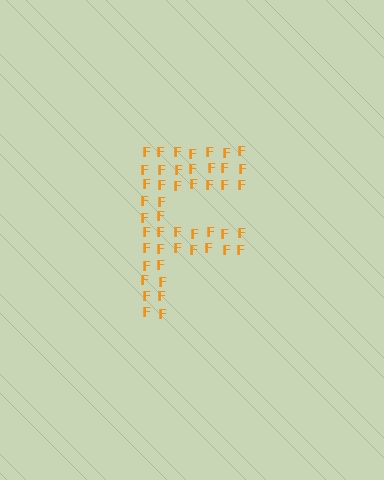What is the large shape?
The large shape is the letter F.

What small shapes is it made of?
It is made of small letter F's.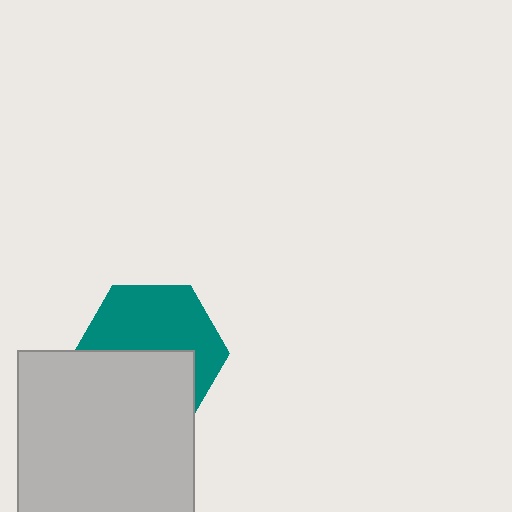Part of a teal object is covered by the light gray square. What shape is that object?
It is a hexagon.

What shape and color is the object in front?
The object in front is a light gray square.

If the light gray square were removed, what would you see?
You would see the complete teal hexagon.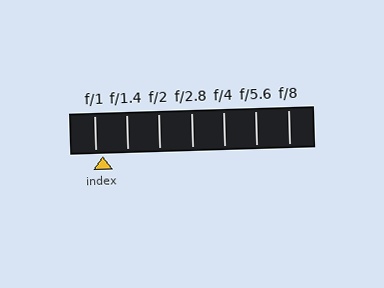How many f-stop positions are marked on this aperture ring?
There are 7 f-stop positions marked.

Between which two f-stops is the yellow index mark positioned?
The index mark is between f/1 and f/1.4.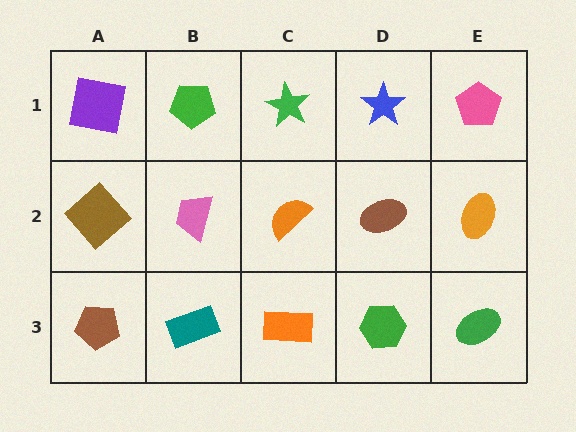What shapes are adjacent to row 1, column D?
A brown ellipse (row 2, column D), a green star (row 1, column C), a pink pentagon (row 1, column E).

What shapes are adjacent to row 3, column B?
A pink trapezoid (row 2, column B), a brown pentagon (row 3, column A), an orange rectangle (row 3, column C).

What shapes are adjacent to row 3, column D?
A brown ellipse (row 2, column D), an orange rectangle (row 3, column C), a green ellipse (row 3, column E).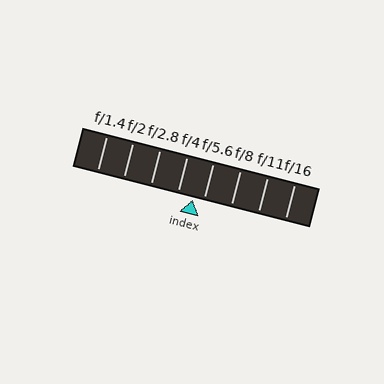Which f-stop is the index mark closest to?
The index mark is closest to f/5.6.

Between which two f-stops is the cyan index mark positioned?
The index mark is between f/4 and f/5.6.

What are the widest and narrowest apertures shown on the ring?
The widest aperture shown is f/1.4 and the narrowest is f/16.